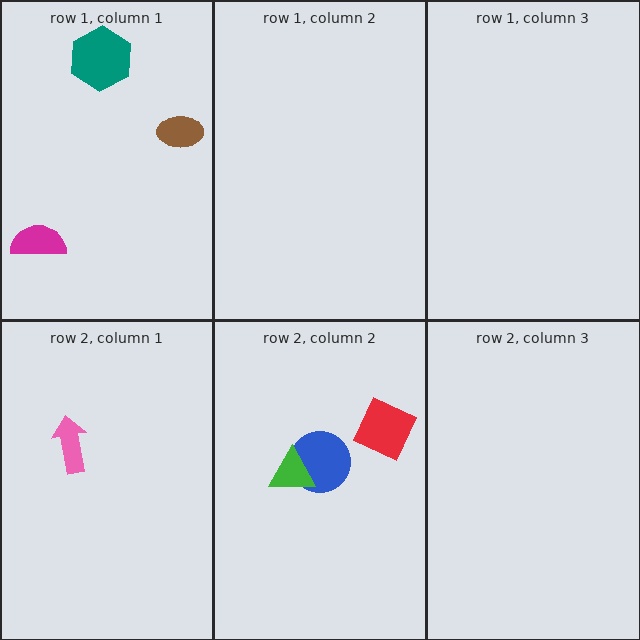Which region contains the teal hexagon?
The row 1, column 1 region.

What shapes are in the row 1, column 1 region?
The magenta semicircle, the brown ellipse, the teal hexagon.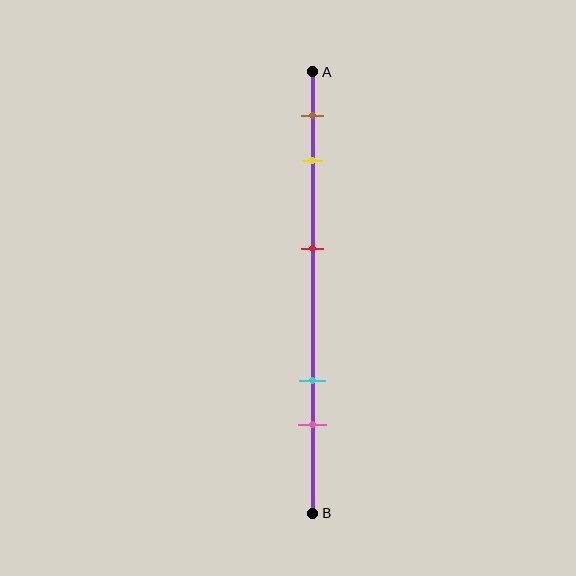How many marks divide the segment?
There are 5 marks dividing the segment.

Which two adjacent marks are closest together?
The brown and yellow marks are the closest adjacent pair.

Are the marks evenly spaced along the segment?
No, the marks are not evenly spaced.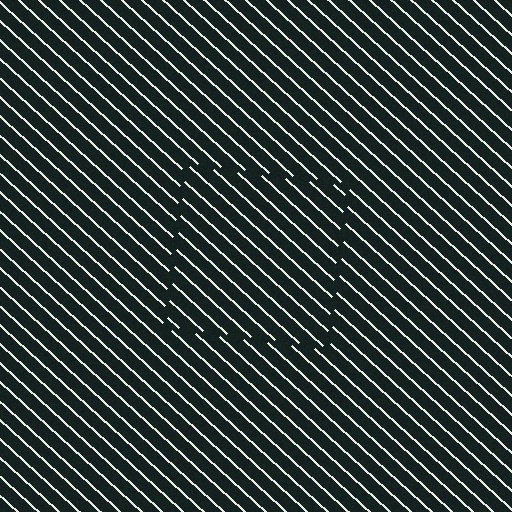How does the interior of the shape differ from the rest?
The interior of the shape contains the same grating, shifted by half a period — the contour is defined by the phase discontinuity where line-ends from the inner and outer gratings abut.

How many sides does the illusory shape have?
4 sides — the line-ends trace a square.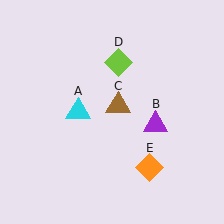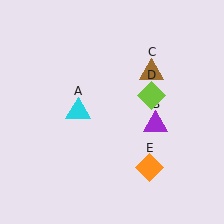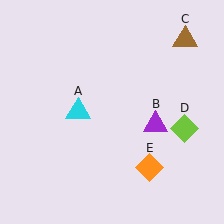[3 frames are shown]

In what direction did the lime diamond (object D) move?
The lime diamond (object D) moved down and to the right.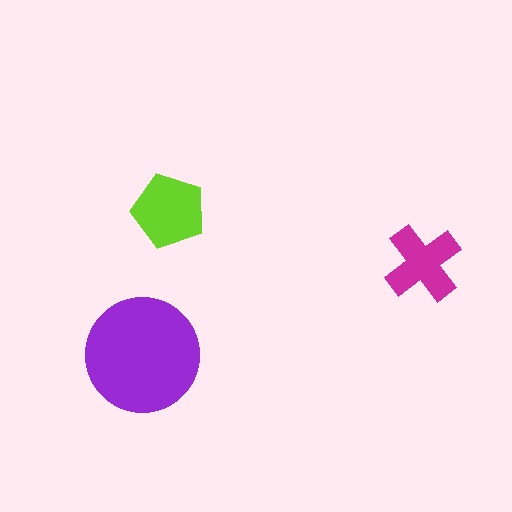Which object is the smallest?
The magenta cross.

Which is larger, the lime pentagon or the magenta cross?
The lime pentagon.